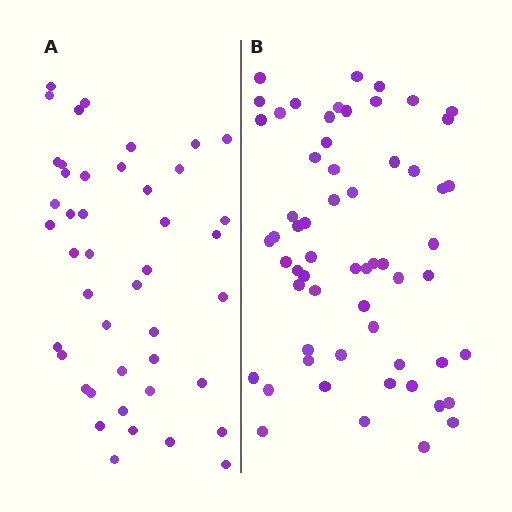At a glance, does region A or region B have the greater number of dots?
Region B (the right region) has more dots.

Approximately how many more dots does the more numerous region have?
Region B has approximately 15 more dots than region A.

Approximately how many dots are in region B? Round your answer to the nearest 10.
About 60 dots.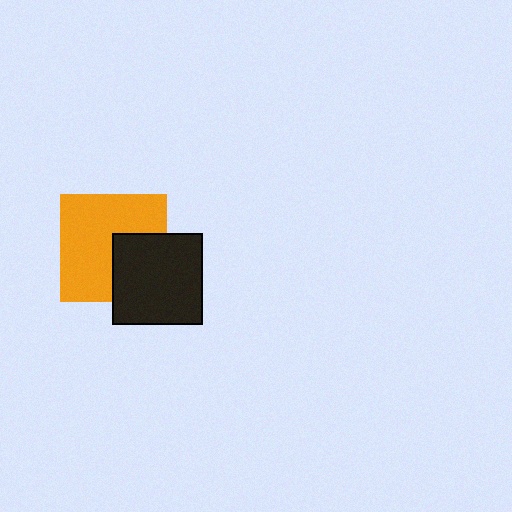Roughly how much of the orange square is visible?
Most of it is visible (roughly 67%).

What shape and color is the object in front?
The object in front is a black rectangle.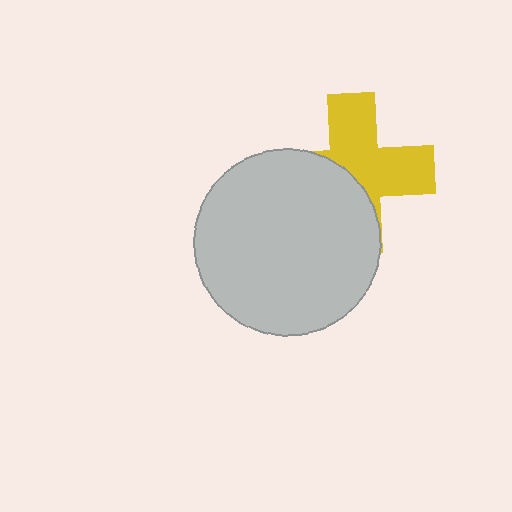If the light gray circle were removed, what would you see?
You would see the complete yellow cross.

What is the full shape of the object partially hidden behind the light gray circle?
The partially hidden object is a yellow cross.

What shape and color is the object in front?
The object in front is a light gray circle.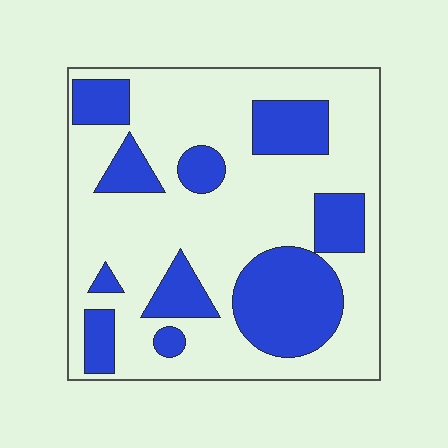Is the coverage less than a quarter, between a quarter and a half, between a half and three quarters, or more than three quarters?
Between a quarter and a half.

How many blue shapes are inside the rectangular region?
10.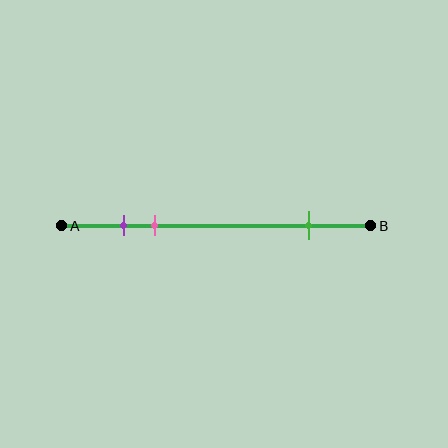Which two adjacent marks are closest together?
The purple and pink marks are the closest adjacent pair.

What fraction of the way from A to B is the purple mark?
The purple mark is approximately 20% (0.2) of the way from A to B.